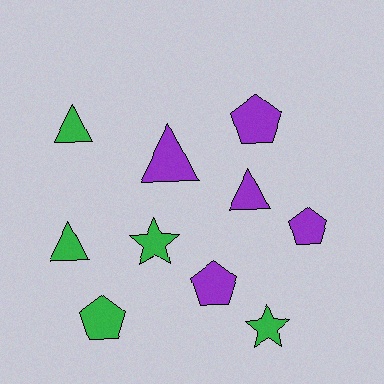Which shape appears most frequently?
Triangle, with 4 objects.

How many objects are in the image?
There are 10 objects.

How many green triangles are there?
There are 2 green triangles.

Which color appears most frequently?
Green, with 5 objects.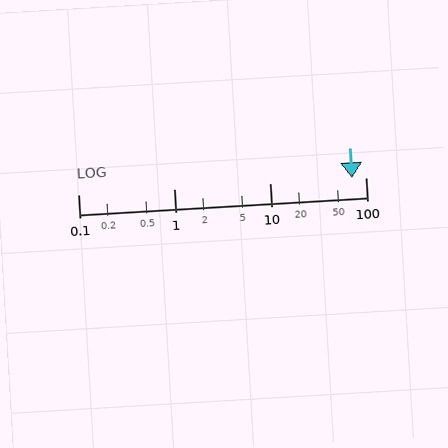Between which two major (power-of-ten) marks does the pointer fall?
The pointer is between 10 and 100.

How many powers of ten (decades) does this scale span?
The scale spans 3 decades, from 0.1 to 100.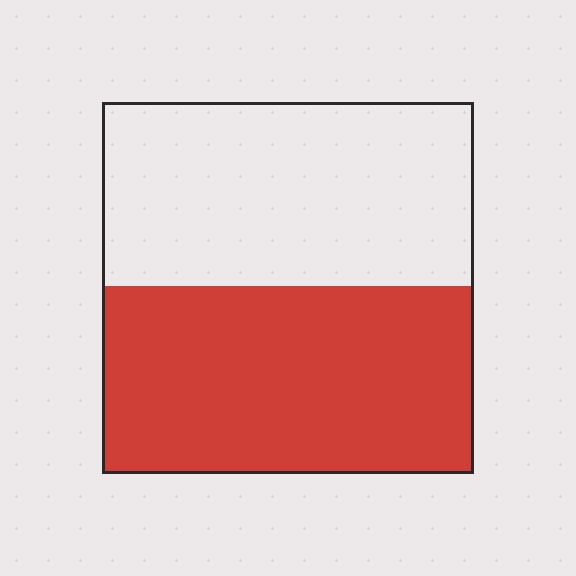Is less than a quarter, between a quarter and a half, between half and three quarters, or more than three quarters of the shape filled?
Between half and three quarters.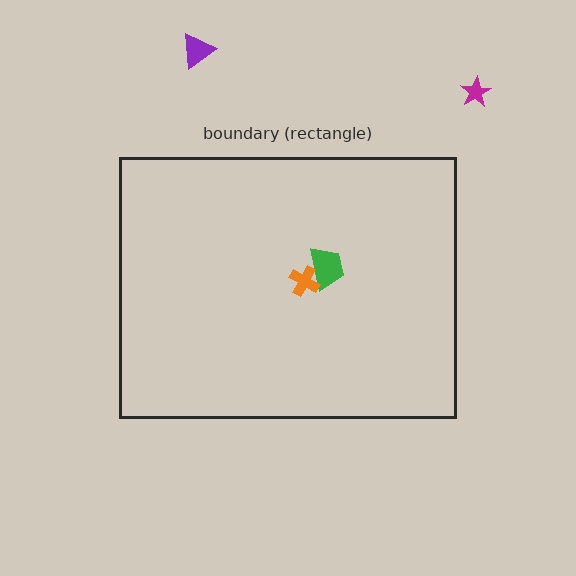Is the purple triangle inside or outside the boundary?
Outside.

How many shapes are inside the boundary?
2 inside, 2 outside.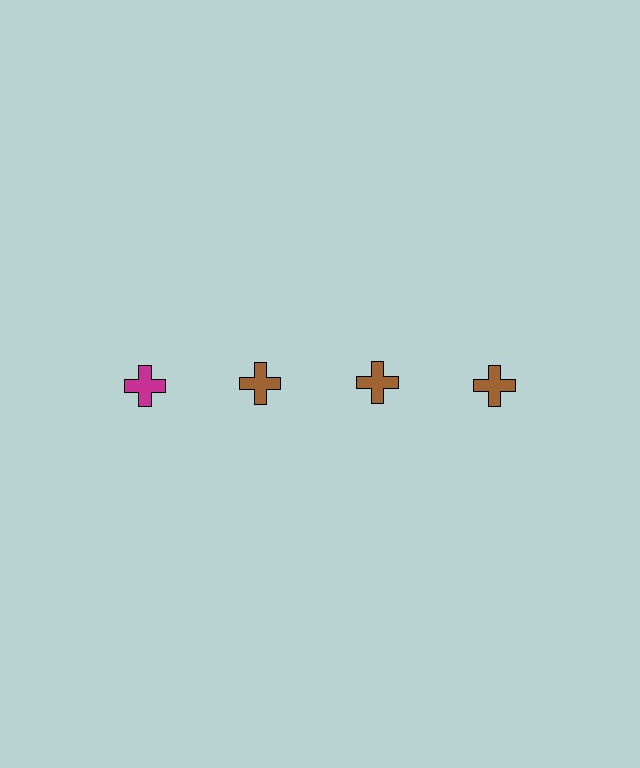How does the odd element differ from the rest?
It has a different color: magenta instead of brown.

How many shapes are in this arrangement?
There are 4 shapes arranged in a grid pattern.